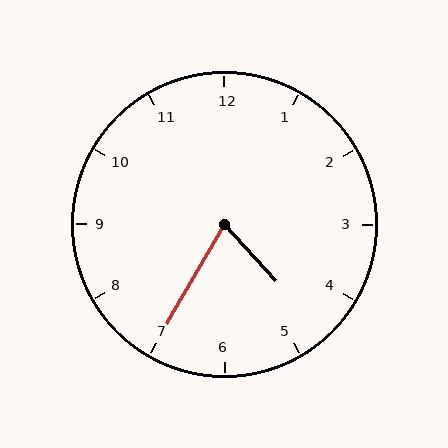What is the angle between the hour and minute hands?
Approximately 72 degrees.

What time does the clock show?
4:35.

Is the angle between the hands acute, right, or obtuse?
It is acute.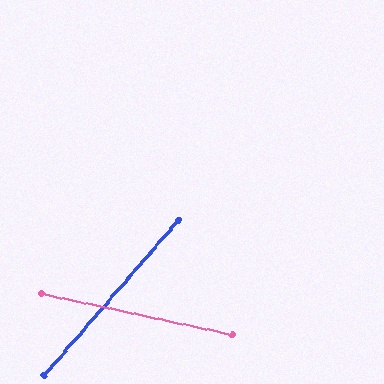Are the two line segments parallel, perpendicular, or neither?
Neither parallel nor perpendicular — they differ by about 61°.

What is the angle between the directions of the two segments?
Approximately 61 degrees.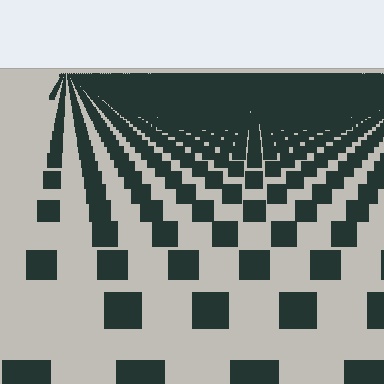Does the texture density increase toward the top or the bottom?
Density increases toward the top.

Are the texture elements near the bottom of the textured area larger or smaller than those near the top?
Larger. Near the bottom, elements are closer to the viewer and appear at a bigger on-screen size.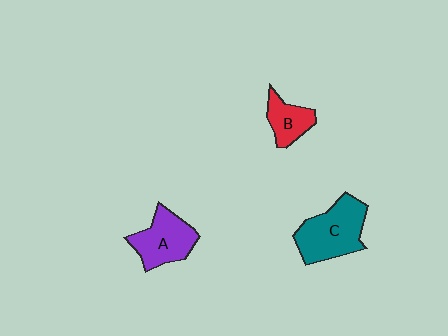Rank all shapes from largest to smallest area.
From largest to smallest: C (teal), A (purple), B (red).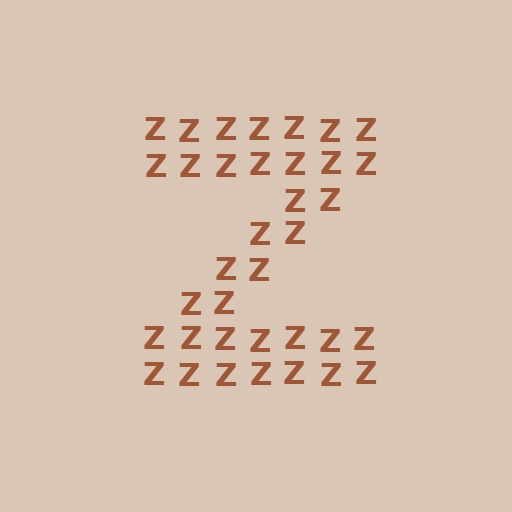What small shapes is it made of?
It is made of small letter Z's.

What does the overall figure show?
The overall figure shows the letter Z.